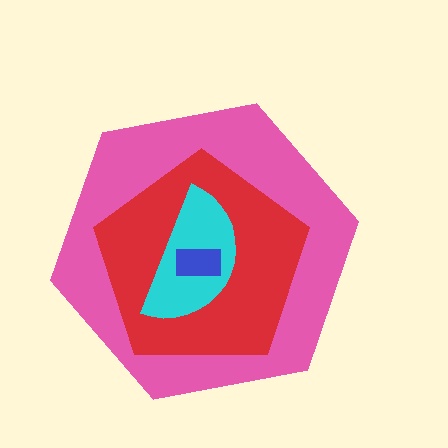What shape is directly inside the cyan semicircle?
The blue rectangle.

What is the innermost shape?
The blue rectangle.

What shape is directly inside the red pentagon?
The cyan semicircle.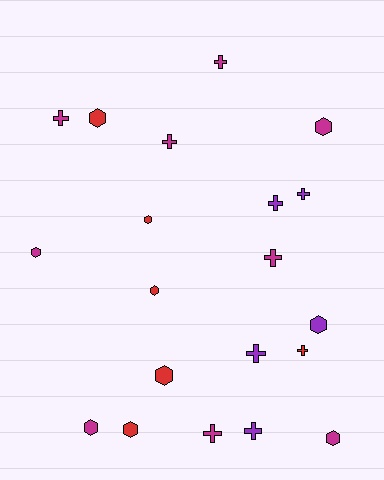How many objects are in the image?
There are 20 objects.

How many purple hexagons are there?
There is 1 purple hexagon.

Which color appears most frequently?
Magenta, with 9 objects.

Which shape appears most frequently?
Hexagon, with 10 objects.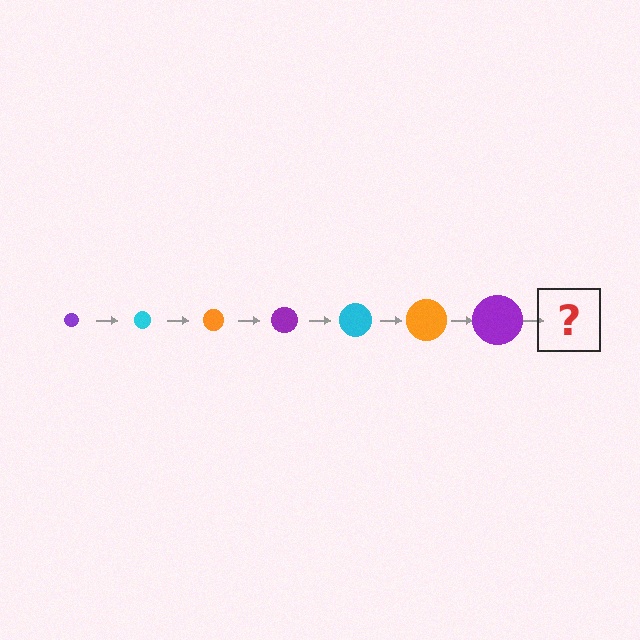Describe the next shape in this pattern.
It should be a cyan circle, larger than the previous one.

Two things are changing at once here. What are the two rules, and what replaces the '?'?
The two rules are that the circle grows larger each step and the color cycles through purple, cyan, and orange. The '?' should be a cyan circle, larger than the previous one.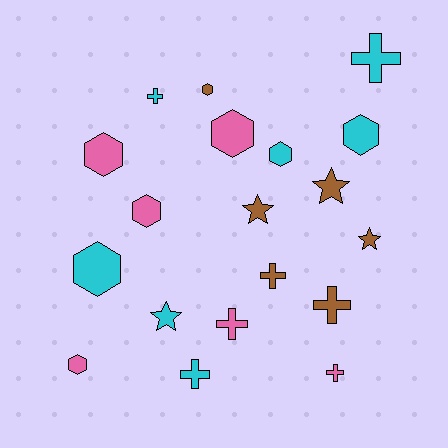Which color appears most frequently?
Cyan, with 7 objects.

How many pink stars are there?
There are no pink stars.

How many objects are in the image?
There are 19 objects.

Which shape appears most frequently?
Hexagon, with 8 objects.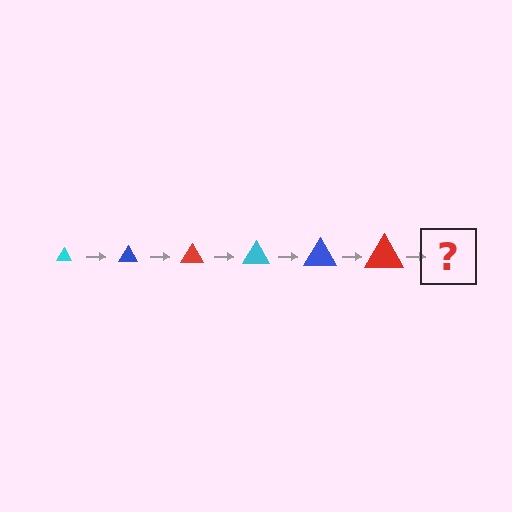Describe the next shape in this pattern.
It should be a cyan triangle, larger than the previous one.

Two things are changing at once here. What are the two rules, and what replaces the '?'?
The two rules are that the triangle grows larger each step and the color cycles through cyan, blue, and red. The '?' should be a cyan triangle, larger than the previous one.